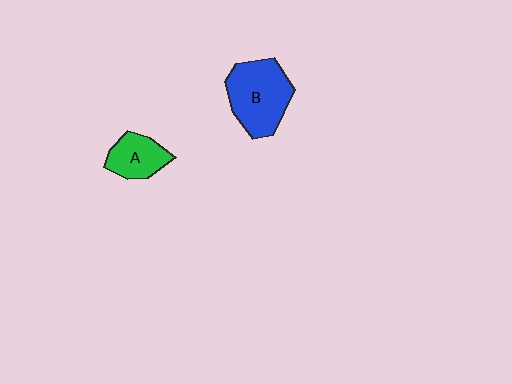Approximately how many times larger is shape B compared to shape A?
Approximately 1.8 times.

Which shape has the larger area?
Shape B (blue).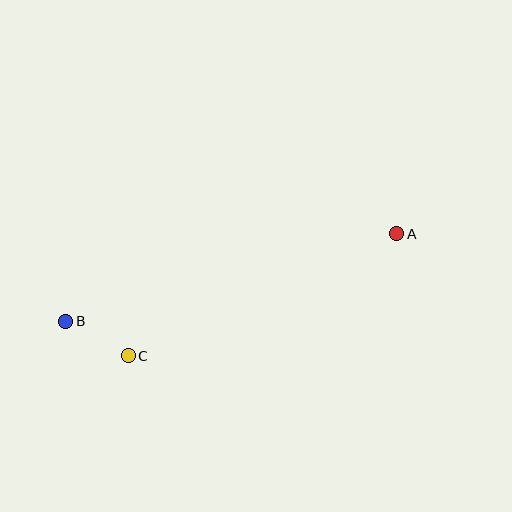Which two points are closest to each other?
Points B and C are closest to each other.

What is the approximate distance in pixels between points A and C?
The distance between A and C is approximately 295 pixels.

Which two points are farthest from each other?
Points A and B are farthest from each other.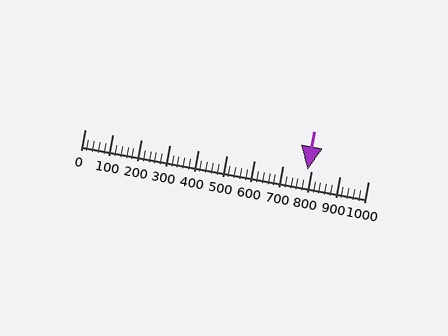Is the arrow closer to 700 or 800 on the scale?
The arrow is closer to 800.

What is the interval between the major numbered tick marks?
The major tick marks are spaced 100 units apart.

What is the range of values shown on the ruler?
The ruler shows values from 0 to 1000.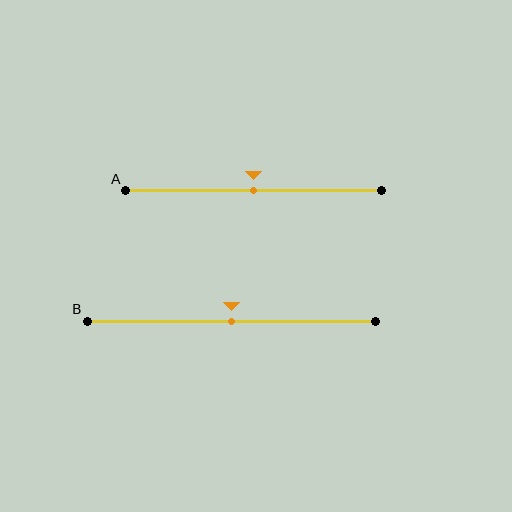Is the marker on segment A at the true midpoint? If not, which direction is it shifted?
Yes, the marker on segment A is at the true midpoint.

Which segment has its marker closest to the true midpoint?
Segment A has its marker closest to the true midpoint.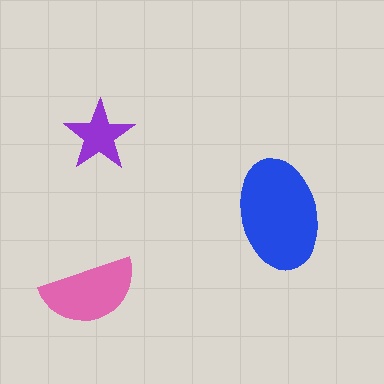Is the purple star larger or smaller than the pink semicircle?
Smaller.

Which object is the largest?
The blue ellipse.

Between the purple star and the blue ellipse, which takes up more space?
The blue ellipse.